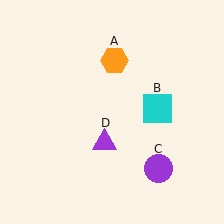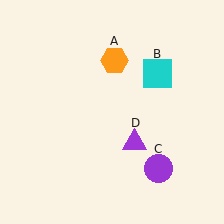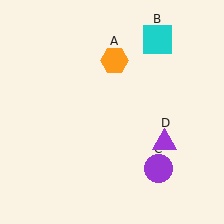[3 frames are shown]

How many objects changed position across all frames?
2 objects changed position: cyan square (object B), purple triangle (object D).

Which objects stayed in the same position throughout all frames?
Orange hexagon (object A) and purple circle (object C) remained stationary.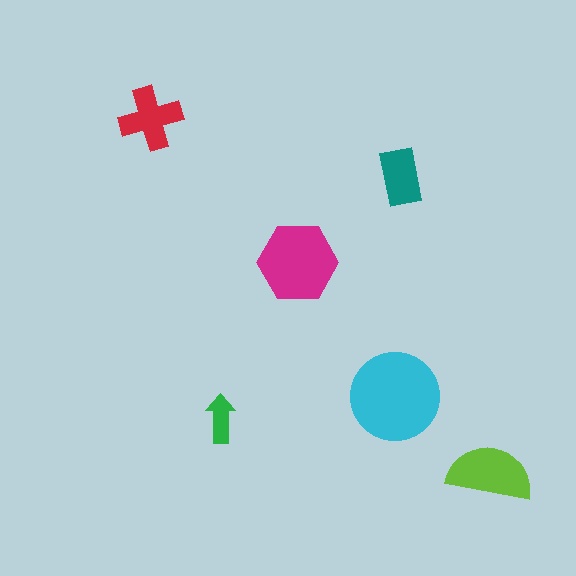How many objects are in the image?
There are 6 objects in the image.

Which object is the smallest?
The green arrow.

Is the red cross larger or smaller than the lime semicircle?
Smaller.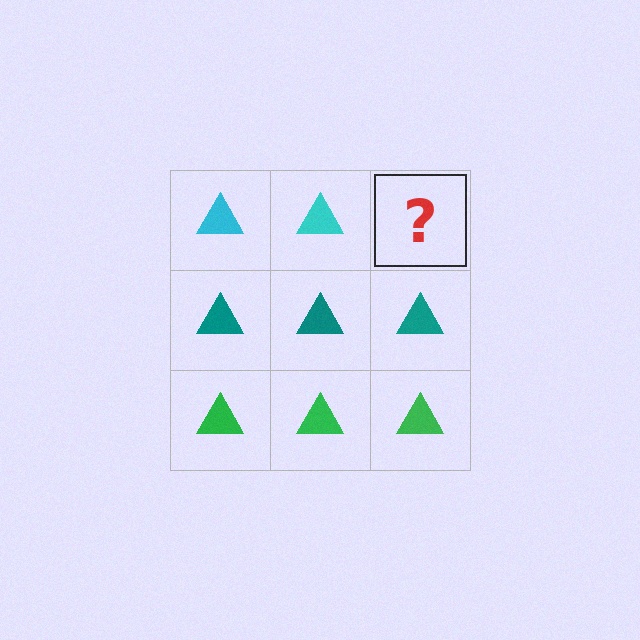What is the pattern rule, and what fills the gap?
The rule is that each row has a consistent color. The gap should be filled with a cyan triangle.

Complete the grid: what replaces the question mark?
The question mark should be replaced with a cyan triangle.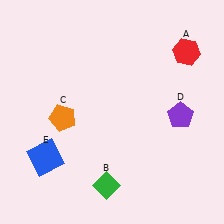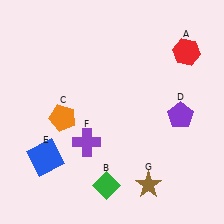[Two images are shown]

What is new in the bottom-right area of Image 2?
A brown star (G) was added in the bottom-right area of Image 2.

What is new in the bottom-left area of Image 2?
A purple cross (F) was added in the bottom-left area of Image 2.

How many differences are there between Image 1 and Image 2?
There are 2 differences between the two images.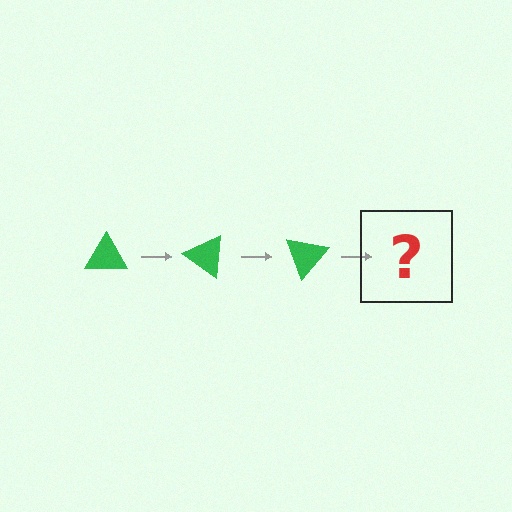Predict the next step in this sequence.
The next step is a green triangle rotated 105 degrees.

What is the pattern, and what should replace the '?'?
The pattern is that the triangle rotates 35 degrees each step. The '?' should be a green triangle rotated 105 degrees.